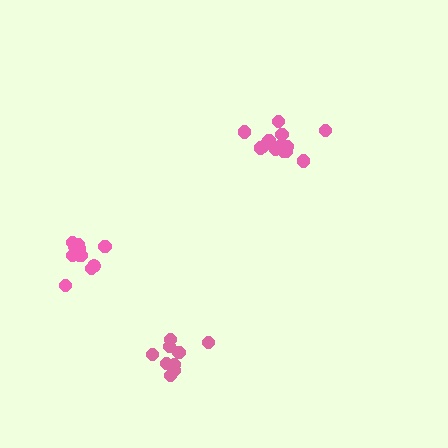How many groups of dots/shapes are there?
There are 3 groups.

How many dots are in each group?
Group 1: 9 dots, Group 2: 14 dots, Group 3: 11 dots (34 total).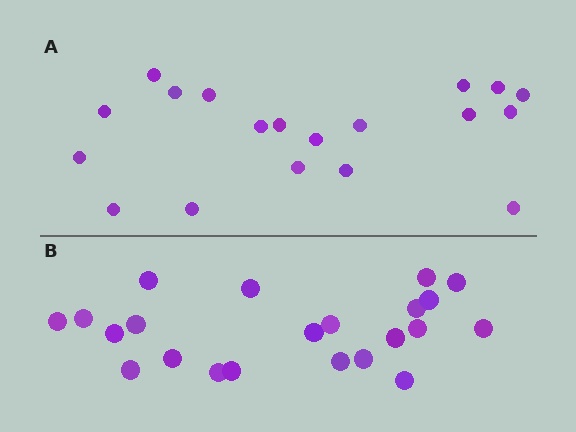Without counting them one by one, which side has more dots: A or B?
Region B (the bottom region) has more dots.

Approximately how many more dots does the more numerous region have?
Region B has just a few more — roughly 2 or 3 more dots than region A.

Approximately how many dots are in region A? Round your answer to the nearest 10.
About 20 dots. (The exact count is 19, which rounds to 20.)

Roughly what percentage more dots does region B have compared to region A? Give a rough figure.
About 15% more.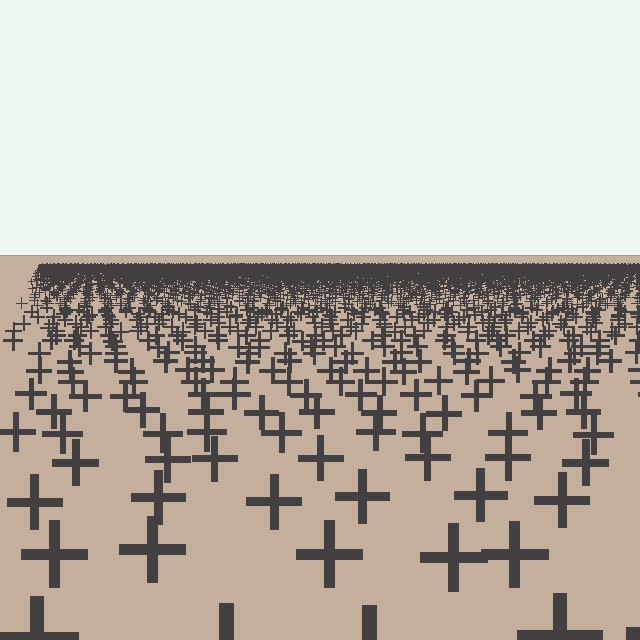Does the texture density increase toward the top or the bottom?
Density increases toward the top.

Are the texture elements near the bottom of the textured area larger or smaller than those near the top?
Larger. Near the bottom, elements are closer to the viewer and appear at a bigger on-screen size.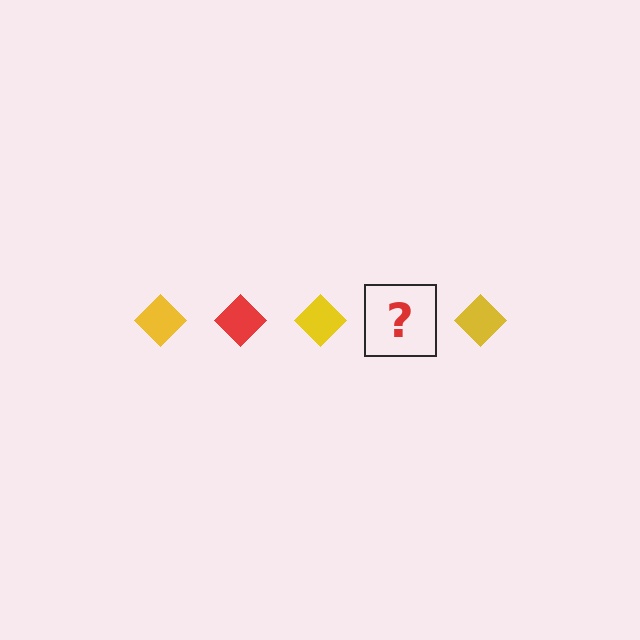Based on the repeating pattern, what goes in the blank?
The blank should be a red diamond.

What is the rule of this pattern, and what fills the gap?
The rule is that the pattern cycles through yellow, red diamonds. The gap should be filled with a red diamond.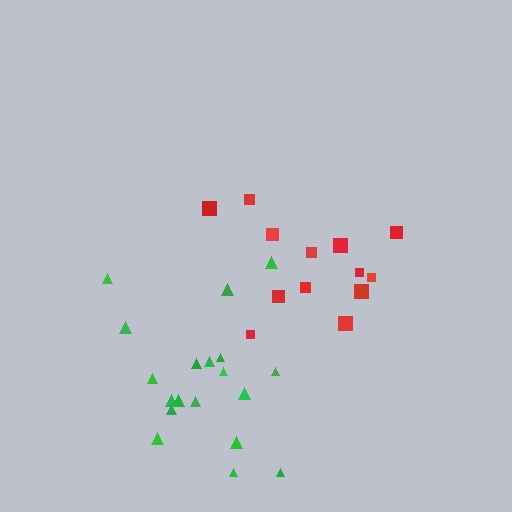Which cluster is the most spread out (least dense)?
Red.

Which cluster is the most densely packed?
Green.